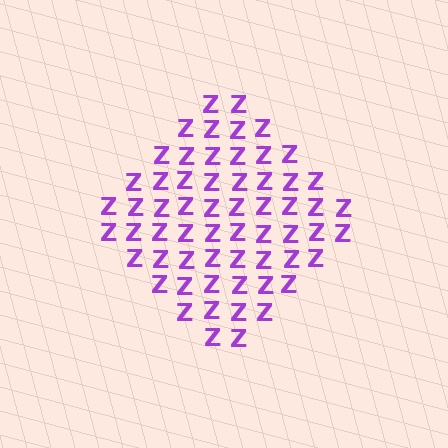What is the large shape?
The large shape is a diamond.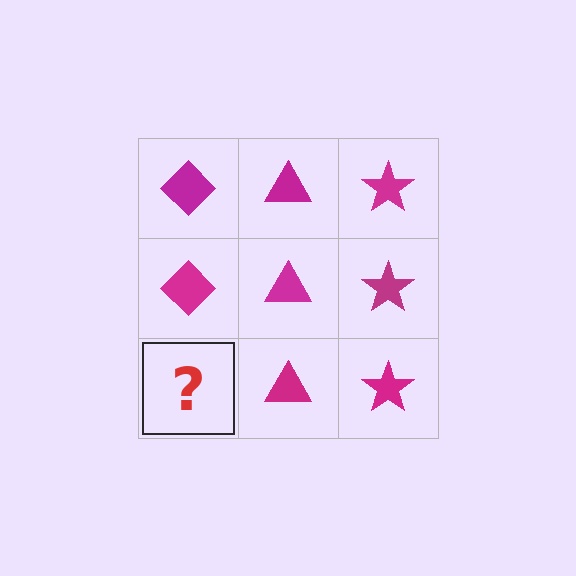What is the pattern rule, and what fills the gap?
The rule is that each column has a consistent shape. The gap should be filled with a magenta diamond.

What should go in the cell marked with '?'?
The missing cell should contain a magenta diamond.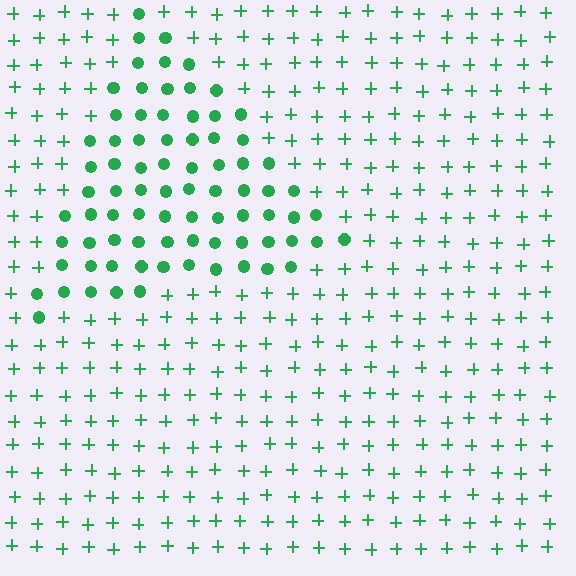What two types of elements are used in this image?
The image uses circles inside the triangle region and plus signs outside it.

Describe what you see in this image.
The image is filled with small green elements arranged in a uniform grid. A triangle-shaped region contains circles, while the surrounding area contains plus signs. The boundary is defined purely by the change in element shape.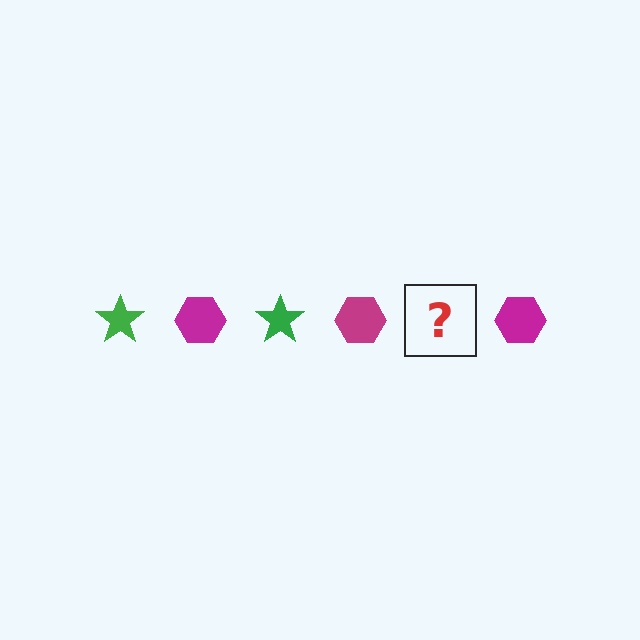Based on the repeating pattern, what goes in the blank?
The blank should be a green star.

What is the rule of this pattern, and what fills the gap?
The rule is that the pattern alternates between green star and magenta hexagon. The gap should be filled with a green star.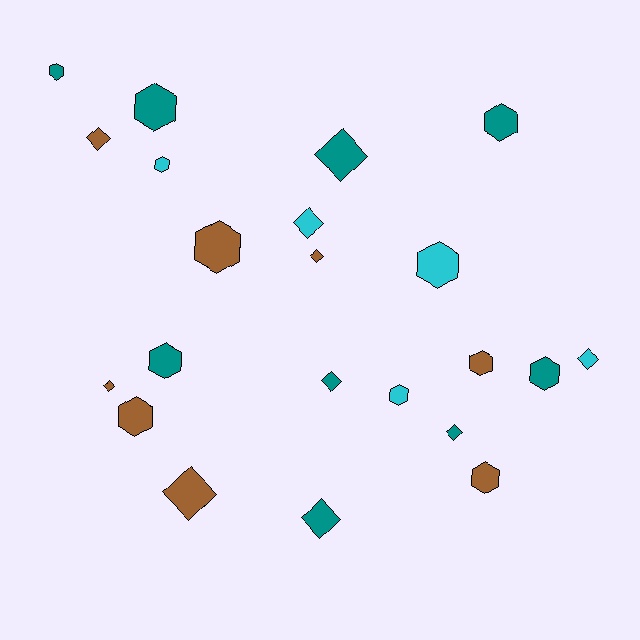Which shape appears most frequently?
Hexagon, with 12 objects.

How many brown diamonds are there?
There are 4 brown diamonds.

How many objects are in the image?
There are 22 objects.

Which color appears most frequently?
Teal, with 9 objects.